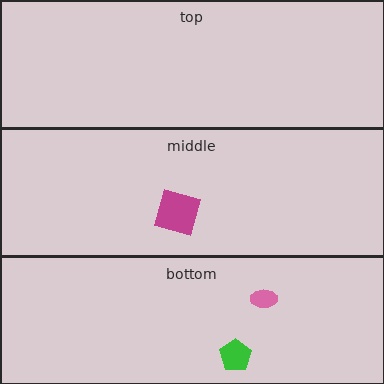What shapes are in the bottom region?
The pink ellipse, the green pentagon.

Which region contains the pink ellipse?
The bottom region.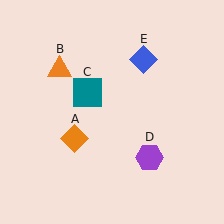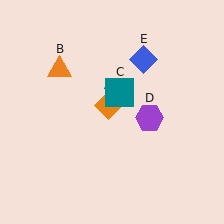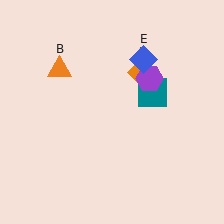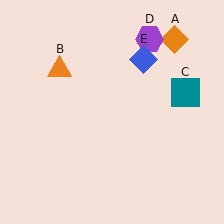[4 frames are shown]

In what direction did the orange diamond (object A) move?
The orange diamond (object A) moved up and to the right.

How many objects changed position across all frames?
3 objects changed position: orange diamond (object A), teal square (object C), purple hexagon (object D).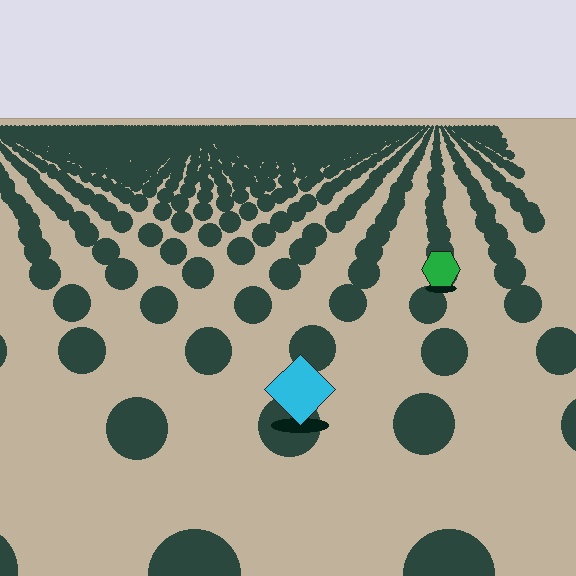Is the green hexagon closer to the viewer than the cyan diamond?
No. The cyan diamond is closer — you can tell from the texture gradient: the ground texture is coarser near it.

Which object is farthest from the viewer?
The green hexagon is farthest from the viewer. It appears smaller and the ground texture around it is denser.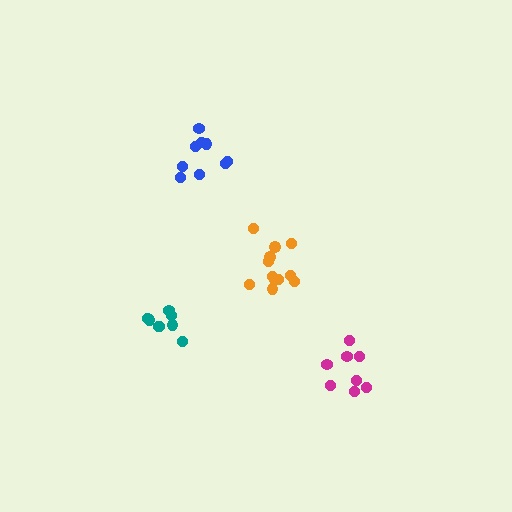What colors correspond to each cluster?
The clusters are colored: orange, magenta, blue, teal.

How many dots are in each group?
Group 1: 12 dots, Group 2: 8 dots, Group 3: 9 dots, Group 4: 8 dots (37 total).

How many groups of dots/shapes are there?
There are 4 groups.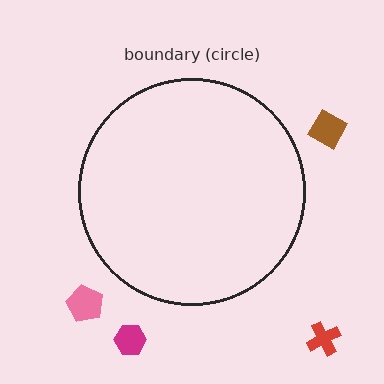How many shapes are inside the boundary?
0 inside, 4 outside.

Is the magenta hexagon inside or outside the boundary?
Outside.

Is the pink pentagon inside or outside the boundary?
Outside.